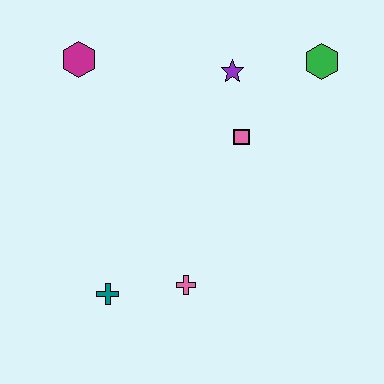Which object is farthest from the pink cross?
The green hexagon is farthest from the pink cross.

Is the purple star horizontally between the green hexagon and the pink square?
No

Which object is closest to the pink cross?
The teal cross is closest to the pink cross.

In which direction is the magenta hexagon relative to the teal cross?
The magenta hexagon is above the teal cross.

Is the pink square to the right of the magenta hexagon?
Yes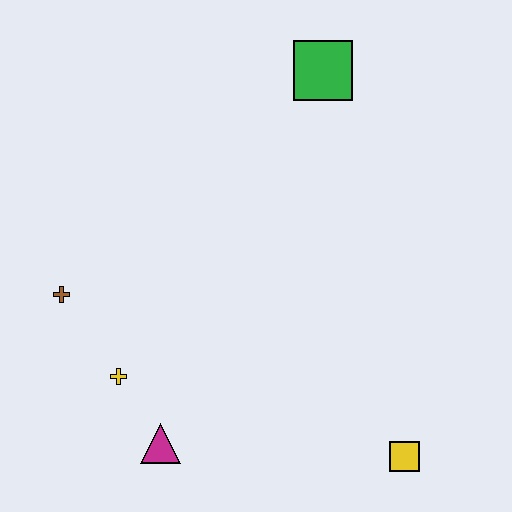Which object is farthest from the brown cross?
The yellow square is farthest from the brown cross.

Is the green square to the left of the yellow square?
Yes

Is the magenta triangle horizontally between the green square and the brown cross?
Yes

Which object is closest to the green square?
The brown cross is closest to the green square.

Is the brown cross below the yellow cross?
No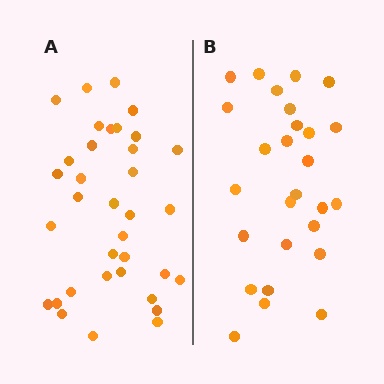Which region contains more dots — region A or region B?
Region A (the left region) has more dots.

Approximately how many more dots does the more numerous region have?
Region A has roughly 8 or so more dots than region B.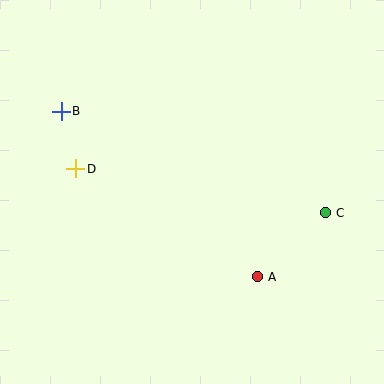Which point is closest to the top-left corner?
Point B is closest to the top-left corner.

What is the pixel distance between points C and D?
The distance between C and D is 253 pixels.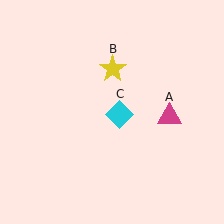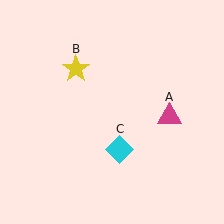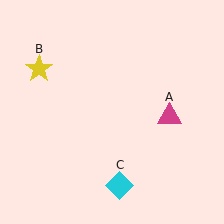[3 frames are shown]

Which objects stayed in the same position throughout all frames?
Magenta triangle (object A) remained stationary.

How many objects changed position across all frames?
2 objects changed position: yellow star (object B), cyan diamond (object C).